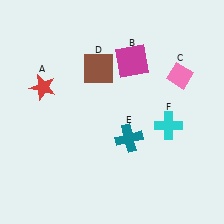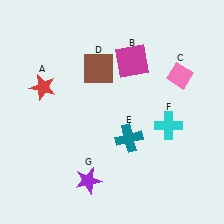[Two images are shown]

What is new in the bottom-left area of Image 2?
A purple star (G) was added in the bottom-left area of Image 2.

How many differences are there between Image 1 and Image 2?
There is 1 difference between the two images.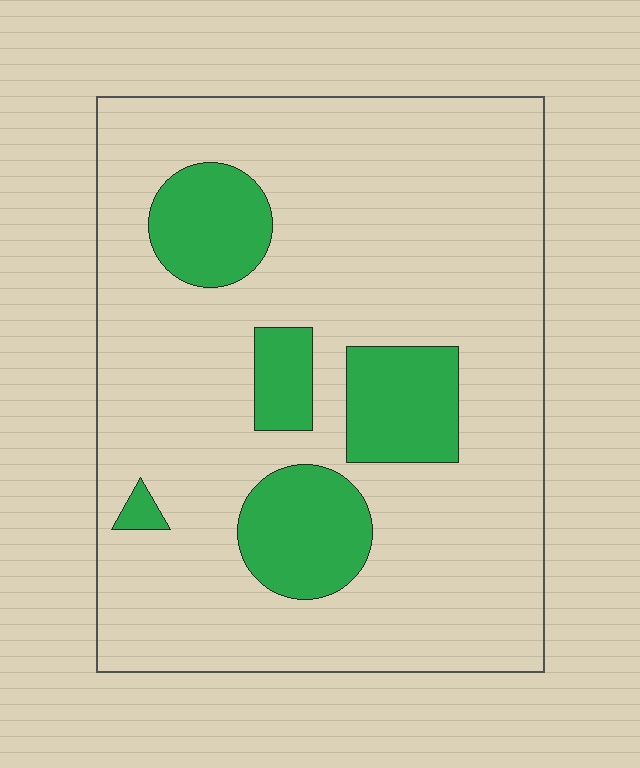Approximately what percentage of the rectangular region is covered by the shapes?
Approximately 20%.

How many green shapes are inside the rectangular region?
5.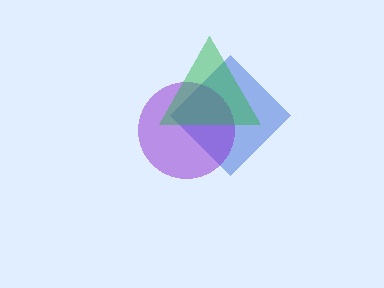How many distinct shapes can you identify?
There are 3 distinct shapes: a blue diamond, a purple circle, a green triangle.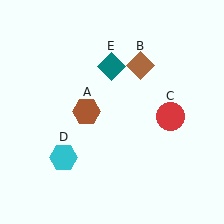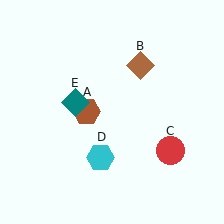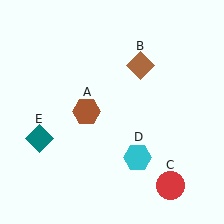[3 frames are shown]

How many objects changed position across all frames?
3 objects changed position: red circle (object C), cyan hexagon (object D), teal diamond (object E).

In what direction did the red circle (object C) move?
The red circle (object C) moved down.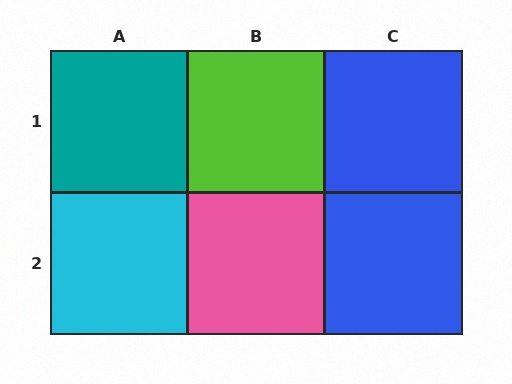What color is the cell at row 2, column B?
Pink.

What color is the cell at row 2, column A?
Cyan.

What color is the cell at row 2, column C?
Blue.